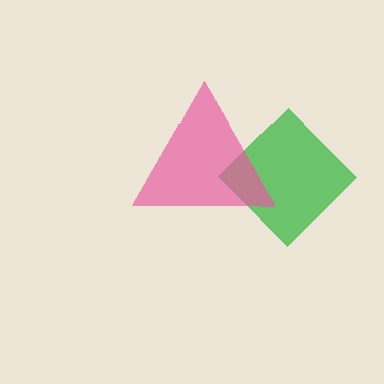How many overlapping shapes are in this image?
There are 2 overlapping shapes in the image.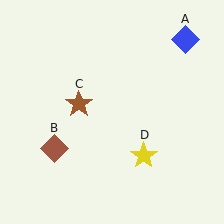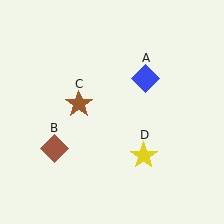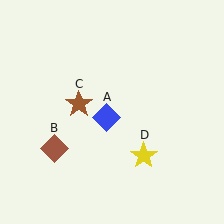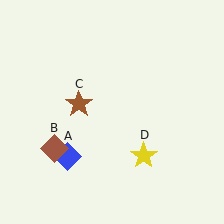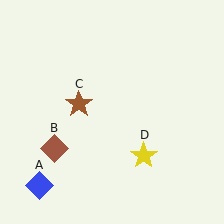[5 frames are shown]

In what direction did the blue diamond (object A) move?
The blue diamond (object A) moved down and to the left.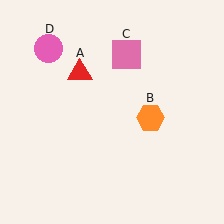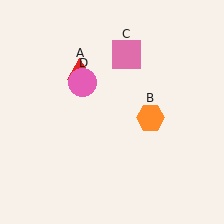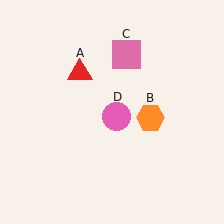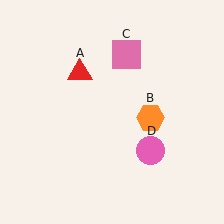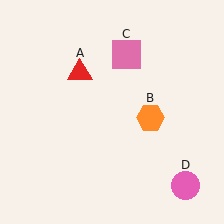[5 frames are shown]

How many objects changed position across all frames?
1 object changed position: pink circle (object D).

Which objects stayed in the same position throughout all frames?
Red triangle (object A) and orange hexagon (object B) and pink square (object C) remained stationary.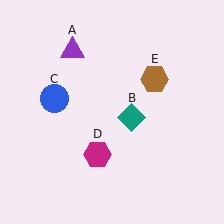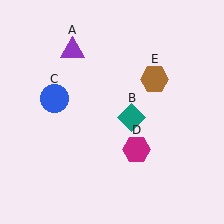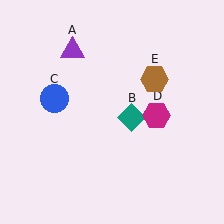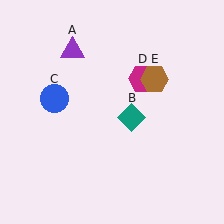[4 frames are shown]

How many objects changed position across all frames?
1 object changed position: magenta hexagon (object D).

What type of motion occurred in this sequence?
The magenta hexagon (object D) rotated counterclockwise around the center of the scene.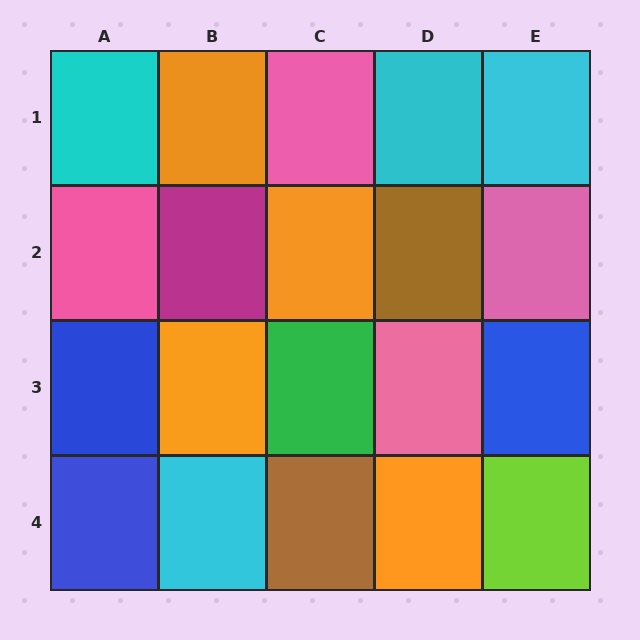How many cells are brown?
2 cells are brown.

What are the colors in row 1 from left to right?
Cyan, orange, pink, cyan, cyan.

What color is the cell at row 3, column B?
Orange.